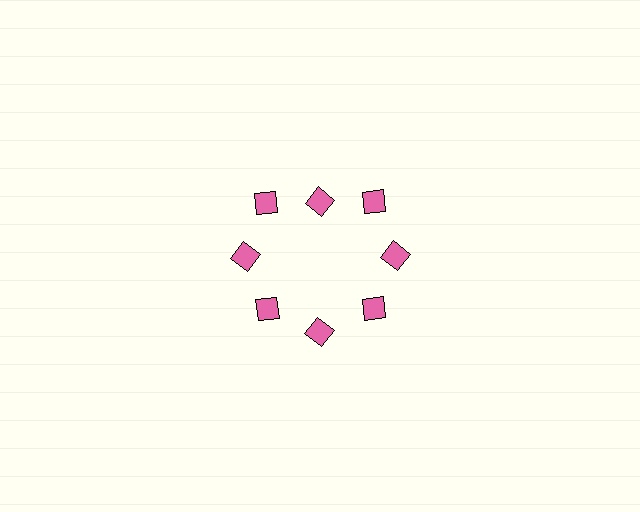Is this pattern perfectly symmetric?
No. The 8 pink diamonds are arranged in a ring, but one element near the 12 o'clock position is pulled inward toward the center, breaking the 8-fold rotational symmetry.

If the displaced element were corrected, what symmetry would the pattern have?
It would have 8-fold rotational symmetry — the pattern would map onto itself every 45 degrees.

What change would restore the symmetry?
The symmetry would be restored by moving it outward, back onto the ring so that all 8 diamonds sit at equal angles and equal distance from the center.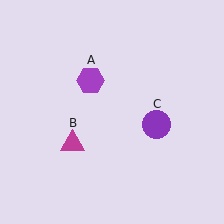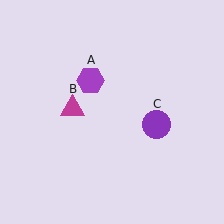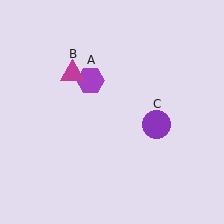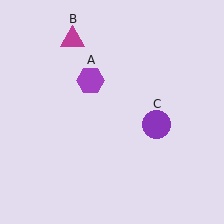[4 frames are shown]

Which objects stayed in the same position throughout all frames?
Purple hexagon (object A) and purple circle (object C) remained stationary.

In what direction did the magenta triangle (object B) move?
The magenta triangle (object B) moved up.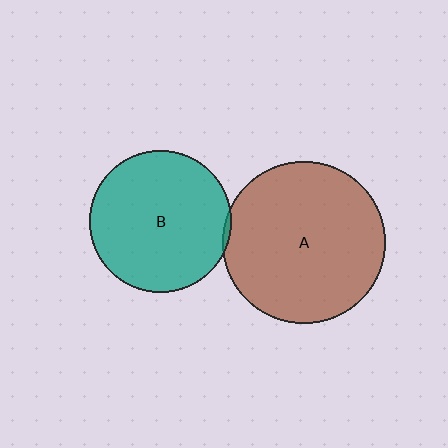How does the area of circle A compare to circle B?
Approximately 1.3 times.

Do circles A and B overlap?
Yes.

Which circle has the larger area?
Circle A (brown).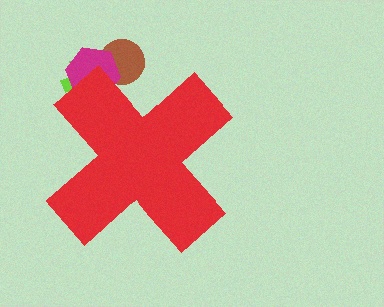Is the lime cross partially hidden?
Yes, the lime cross is partially hidden behind the red cross.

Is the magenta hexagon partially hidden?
Yes, the magenta hexagon is partially hidden behind the red cross.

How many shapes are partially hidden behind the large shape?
3 shapes are partially hidden.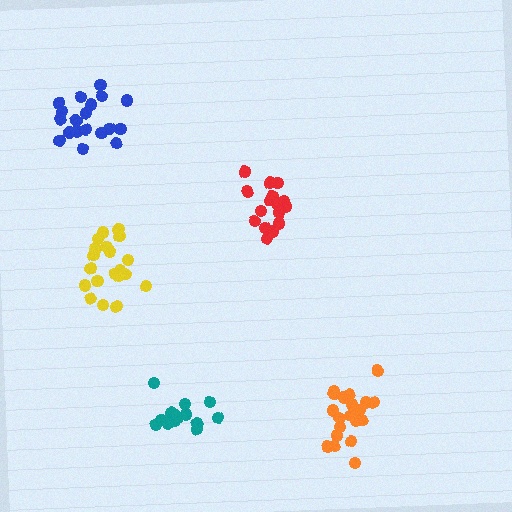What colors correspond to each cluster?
The clusters are colored: blue, teal, red, orange, yellow.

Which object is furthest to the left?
The blue cluster is leftmost.